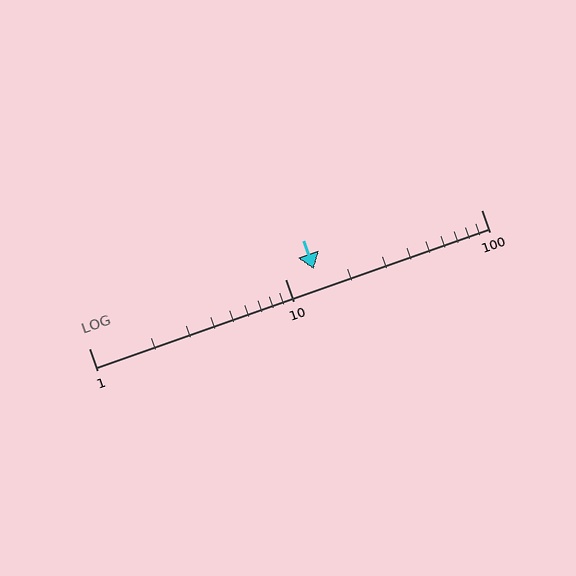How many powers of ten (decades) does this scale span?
The scale spans 2 decades, from 1 to 100.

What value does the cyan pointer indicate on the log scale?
The pointer indicates approximately 14.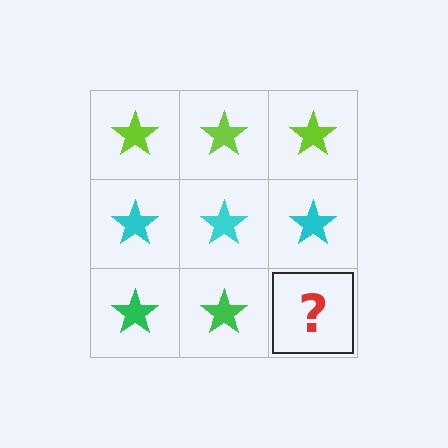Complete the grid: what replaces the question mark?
The question mark should be replaced with a green star.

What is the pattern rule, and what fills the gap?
The rule is that each row has a consistent color. The gap should be filled with a green star.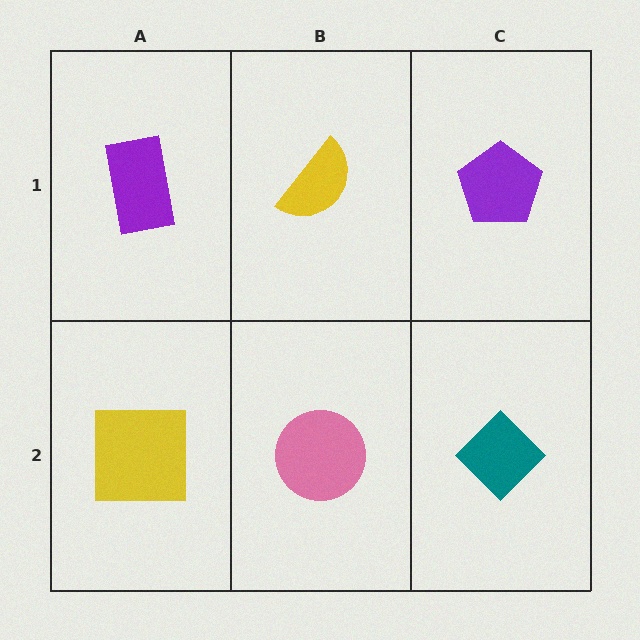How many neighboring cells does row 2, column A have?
2.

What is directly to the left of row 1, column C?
A yellow semicircle.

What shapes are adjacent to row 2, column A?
A purple rectangle (row 1, column A), a pink circle (row 2, column B).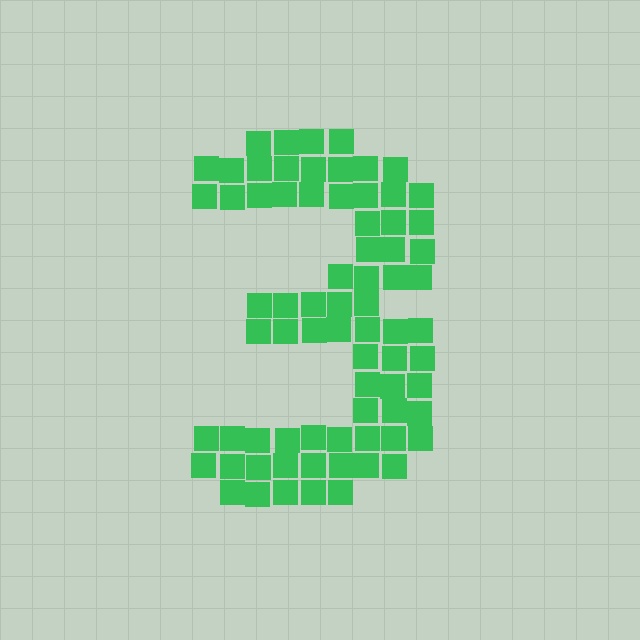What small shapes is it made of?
It is made of small squares.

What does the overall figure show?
The overall figure shows the digit 3.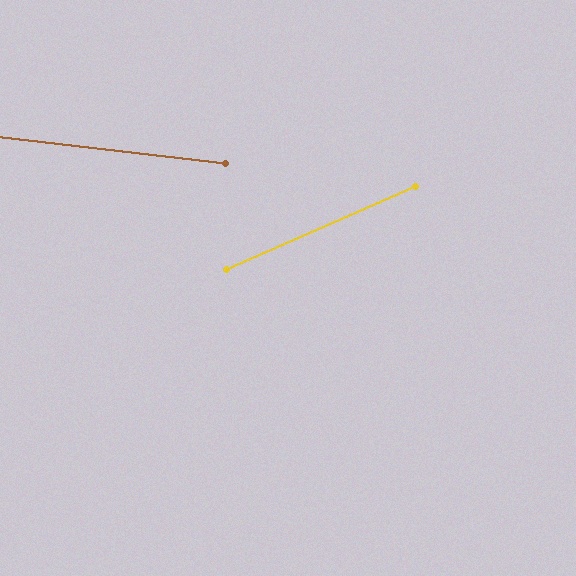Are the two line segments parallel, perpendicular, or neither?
Neither parallel nor perpendicular — they differ by about 30°.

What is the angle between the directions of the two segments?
Approximately 30 degrees.